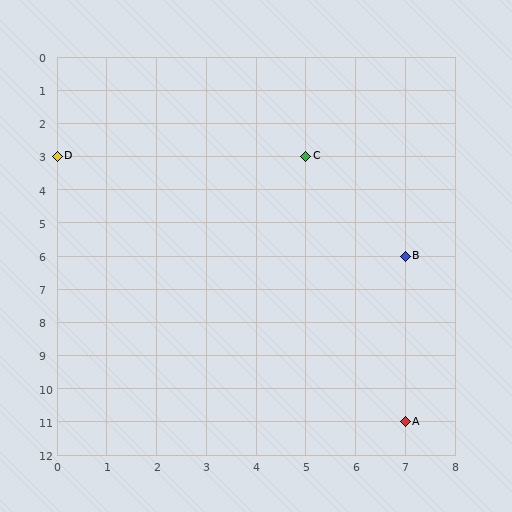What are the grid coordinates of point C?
Point C is at grid coordinates (5, 3).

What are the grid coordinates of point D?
Point D is at grid coordinates (0, 3).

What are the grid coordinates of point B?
Point B is at grid coordinates (7, 6).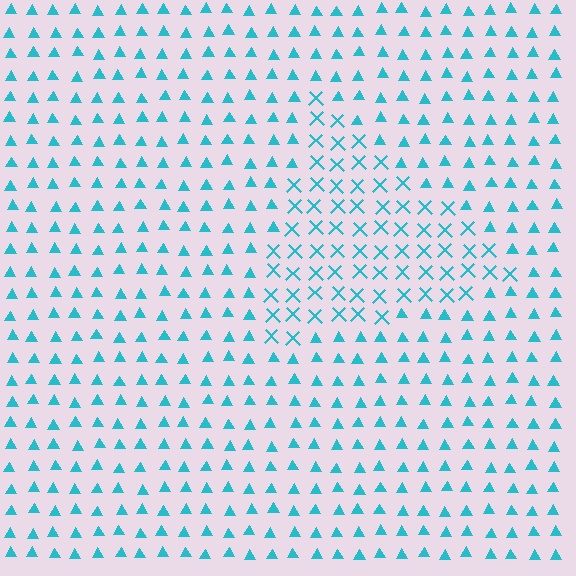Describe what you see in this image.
The image is filled with small cyan elements arranged in a uniform grid. A triangle-shaped region contains X marks, while the surrounding area contains triangles. The boundary is defined purely by the change in element shape.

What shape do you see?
I see a triangle.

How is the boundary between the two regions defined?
The boundary is defined by a change in element shape: X marks inside vs. triangles outside. All elements share the same color and spacing.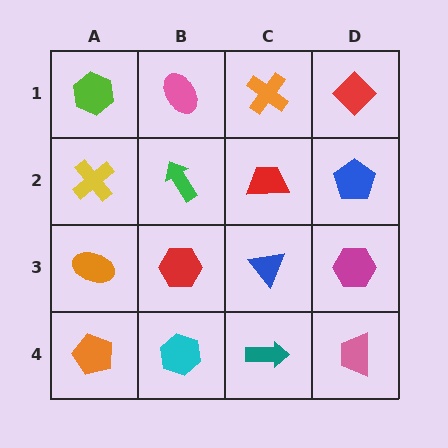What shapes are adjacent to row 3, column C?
A red trapezoid (row 2, column C), a teal arrow (row 4, column C), a red hexagon (row 3, column B), a magenta hexagon (row 3, column D).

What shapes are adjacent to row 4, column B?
A red hexagon (row 3, column B), an orange pentagon (row 4, column A), a teal arrow (row 4, column C).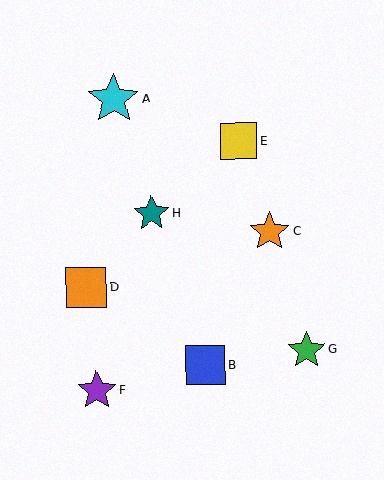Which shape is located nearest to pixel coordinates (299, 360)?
The green star (labeled G) at (307, 350) is nearest to that location.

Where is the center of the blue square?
The center of the blue square is at (206, 365).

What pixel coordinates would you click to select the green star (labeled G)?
Click at (307, 350) to select the green star G.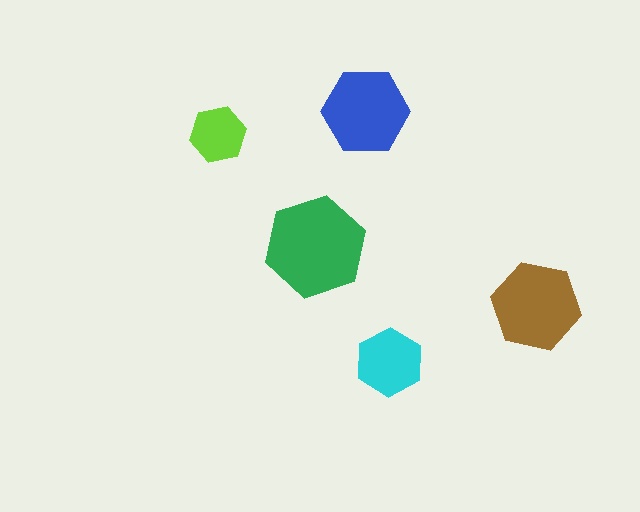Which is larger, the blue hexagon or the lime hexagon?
The blue one.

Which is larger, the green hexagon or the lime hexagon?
The green one.